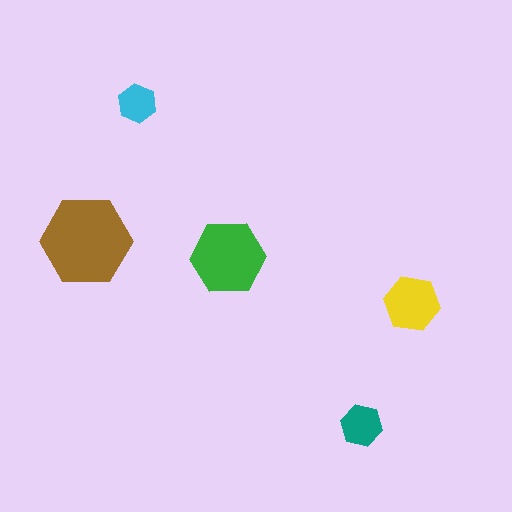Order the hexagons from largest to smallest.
the brown one, the green one, the yellow one, the teal one, the cyan one.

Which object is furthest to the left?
The brown hexagon is leftmost.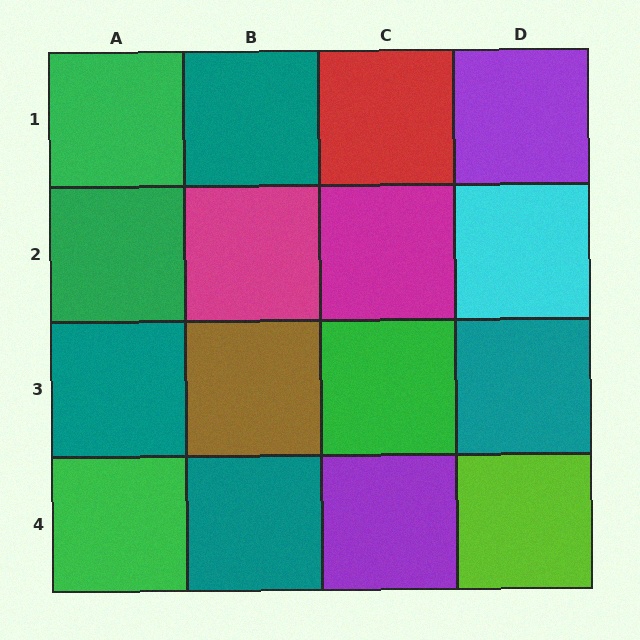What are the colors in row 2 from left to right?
Green, magenta, magenta, cyan.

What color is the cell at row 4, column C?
Purple.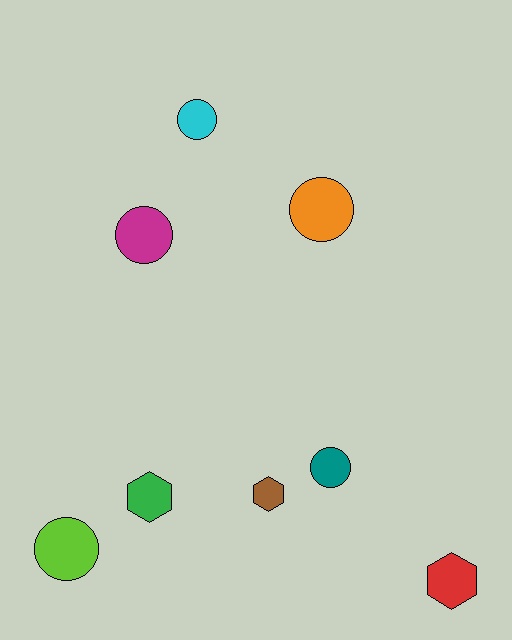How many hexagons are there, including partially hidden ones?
There are 3 hexagons.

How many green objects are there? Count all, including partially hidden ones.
There is 1 green object.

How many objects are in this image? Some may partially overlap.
There are 8 objects.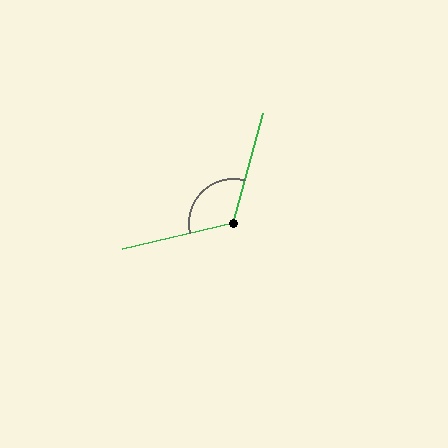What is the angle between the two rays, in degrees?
Approximately 119 degrees.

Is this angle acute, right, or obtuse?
It is obtuse.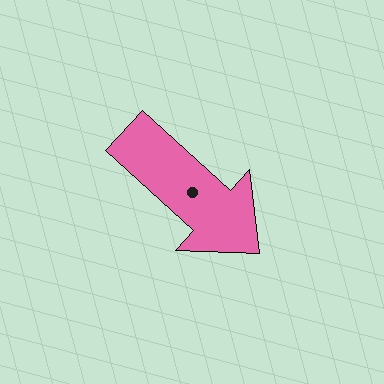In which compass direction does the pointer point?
Southeast.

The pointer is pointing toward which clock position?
Roughly 4 o'clock.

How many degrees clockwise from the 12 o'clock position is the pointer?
Approximately 132 degrees.